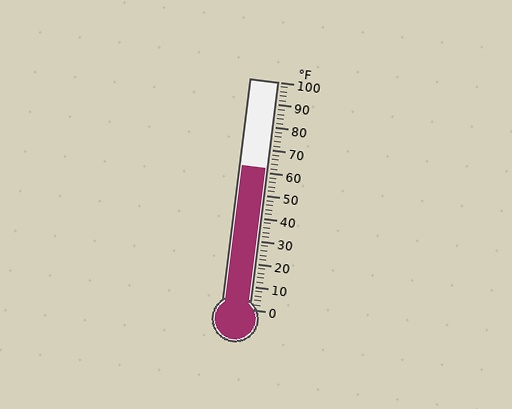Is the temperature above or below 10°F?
The temperature is above 10°F.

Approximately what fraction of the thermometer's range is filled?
The thermometer is filled to approximately 60% of its range.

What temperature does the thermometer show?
The thermometer shows approximately 62°F.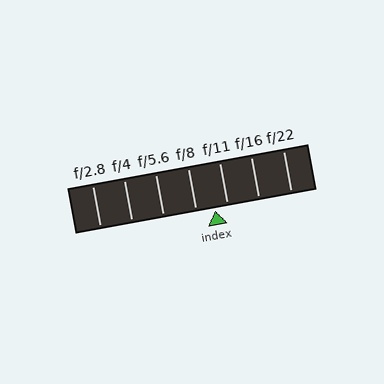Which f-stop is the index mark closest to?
The index mark is closest to f/11.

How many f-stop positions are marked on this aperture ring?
There are 7 f-stop positions marked.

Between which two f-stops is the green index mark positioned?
The index mark is between f/8 and f/11.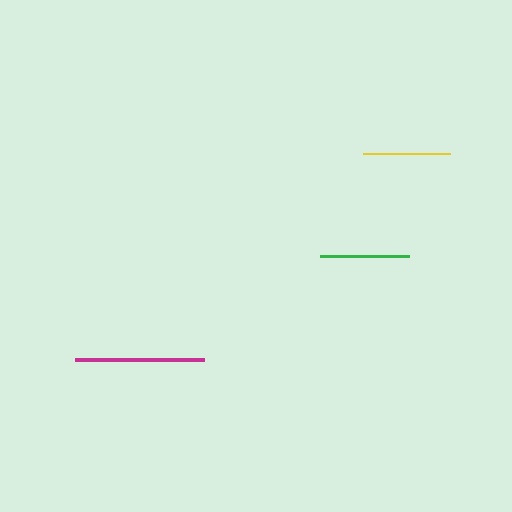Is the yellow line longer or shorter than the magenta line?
The magenta line is longer than the yellow line.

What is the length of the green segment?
The green segment is approximately 89 pixels long.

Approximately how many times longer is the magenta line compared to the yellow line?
The magenta line is approximately 1.5 times the length of the yellow line.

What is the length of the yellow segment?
The yellow segment is approximately 86 pixels long.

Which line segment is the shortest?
The yellow line is the shortest at approximately 86 pixels.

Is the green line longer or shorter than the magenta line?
The magenta line is longer than the green line.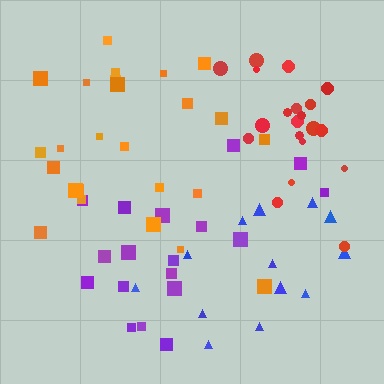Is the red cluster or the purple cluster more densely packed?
Red.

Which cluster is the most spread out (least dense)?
Blue.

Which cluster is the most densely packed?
Red.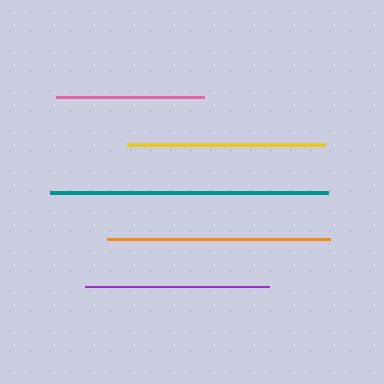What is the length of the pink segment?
The pink segment is approximately 149 pixels long.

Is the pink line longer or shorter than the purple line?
The purple line is longer than the pink line.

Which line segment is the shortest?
The pink line is the shortest at approximately 149 pixels.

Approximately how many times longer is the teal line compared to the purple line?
The teal line is approximately 1.5 times the length of the purple line.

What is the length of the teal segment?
The teal segment is approximately 278 pixels long.